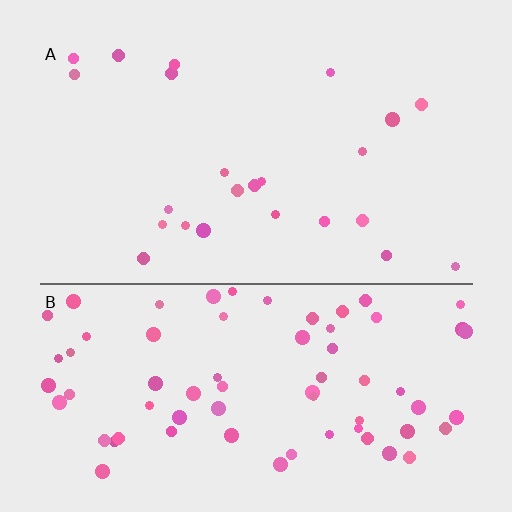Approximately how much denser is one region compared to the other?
Approximately 3.1× — region B over region A.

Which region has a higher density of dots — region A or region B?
B (the bottom).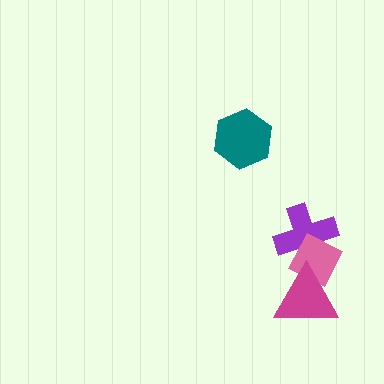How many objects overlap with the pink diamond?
2 objects overlap with the pink diamond.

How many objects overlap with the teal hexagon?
0 objects overlap with the teal hexagon.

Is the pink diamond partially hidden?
Yes, it is partially covered by another shape.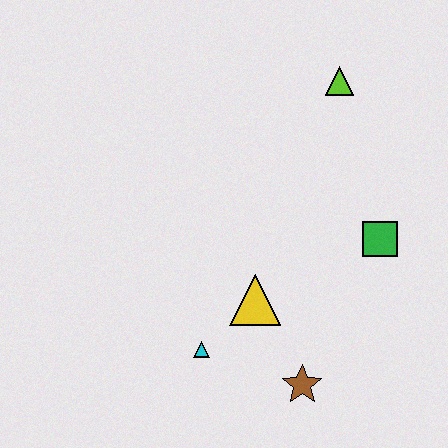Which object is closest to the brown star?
The yellow triangle is closest to the brown star.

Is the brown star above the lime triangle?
No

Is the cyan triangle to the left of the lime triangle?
Yes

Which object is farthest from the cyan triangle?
The lime triangle is farthest from the cyan triangle.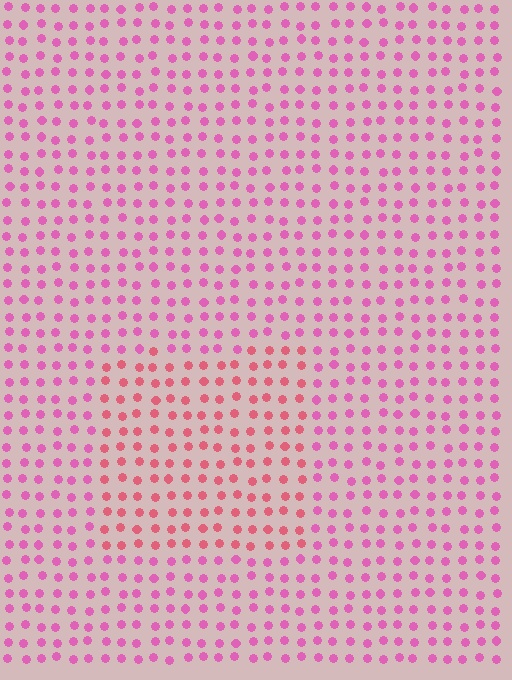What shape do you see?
I see a rectangle.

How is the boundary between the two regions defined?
The boundary is defined purely by a slight shift in hue (about 30 degrees). Spacing, size, and orientation are identical on both sides.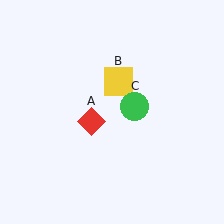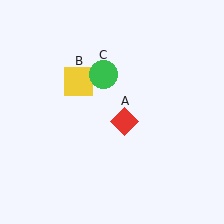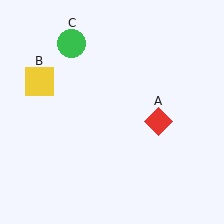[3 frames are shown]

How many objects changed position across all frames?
3 objects changed position: red diamond (object A), yellow square (object B), green circle (object C).